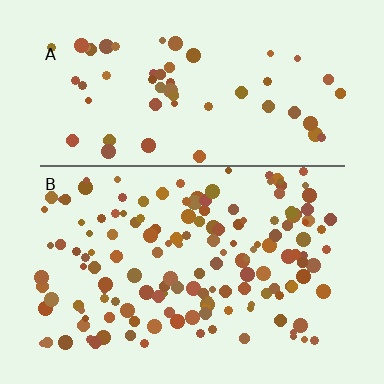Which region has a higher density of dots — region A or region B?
B (the bottom).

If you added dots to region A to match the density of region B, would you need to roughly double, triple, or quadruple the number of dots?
Approximately triple.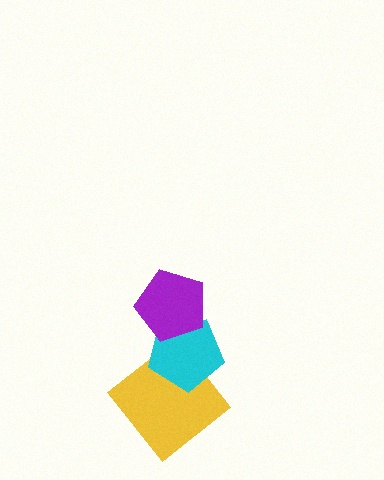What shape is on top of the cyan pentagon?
The purple pentagon is on top of the cyan pentagon.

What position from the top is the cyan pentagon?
The cyan pentagon is 2nd from the top.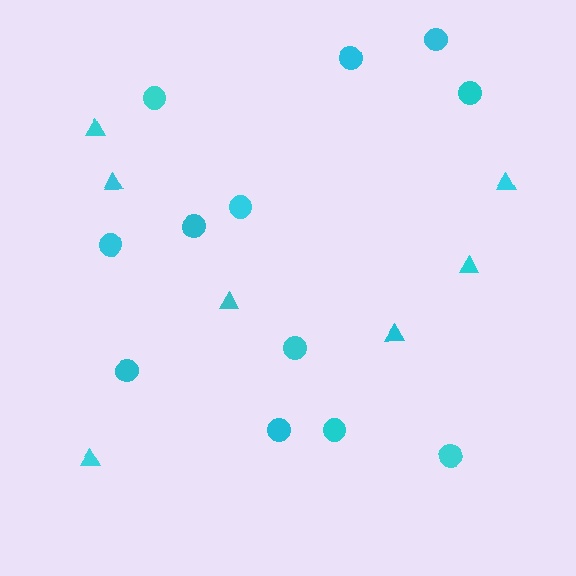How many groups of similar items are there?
There are 2 groups: one group of circles (12) and one group of triangles (7).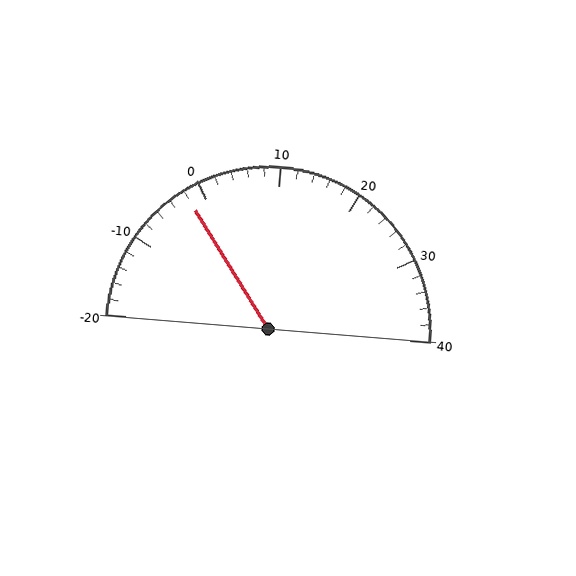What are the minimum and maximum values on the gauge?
The gauge ranges from -20 to 40.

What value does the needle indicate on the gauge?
The needle indicates approximately -2.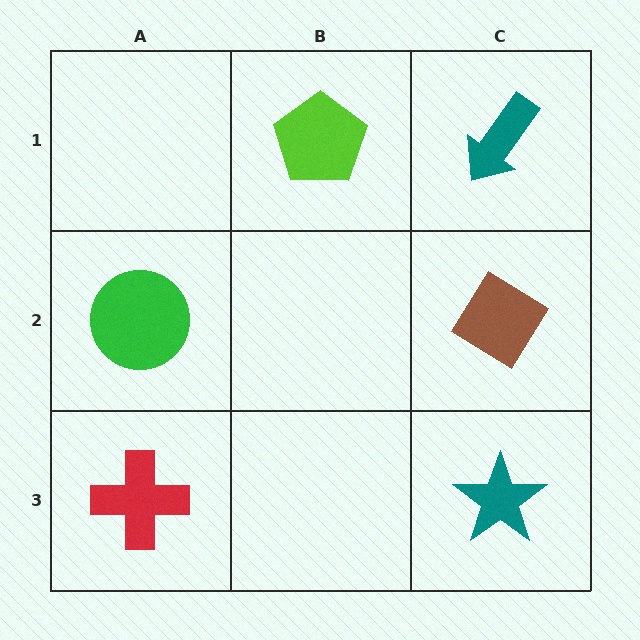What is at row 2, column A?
A green circle.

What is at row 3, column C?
A teal star.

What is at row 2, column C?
A brown diamond.